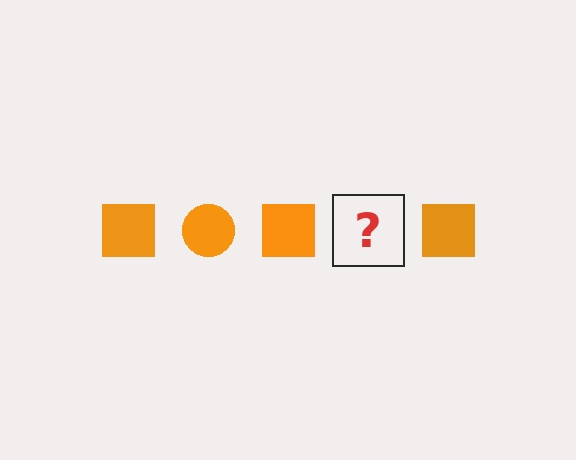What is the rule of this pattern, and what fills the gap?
The rule is that the pattern cycles through square, circle shapes in orange. The gap should be filled with an orange circle.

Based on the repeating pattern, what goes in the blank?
The blank should be an orange circle.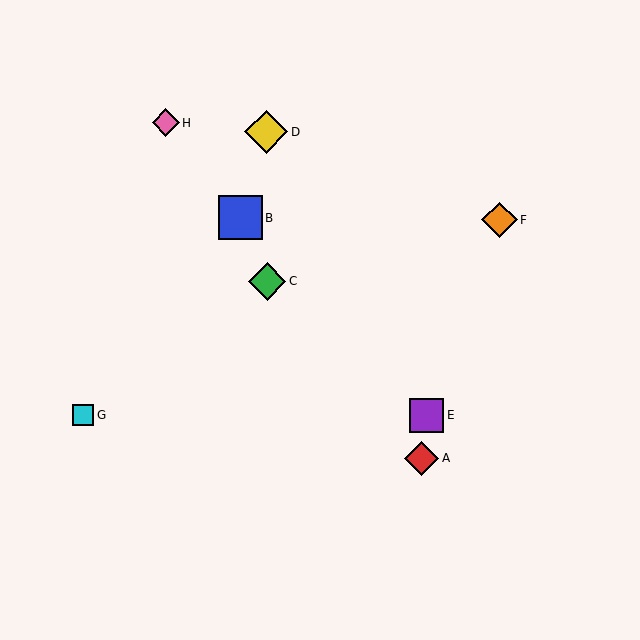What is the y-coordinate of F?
Object F is at y≈220.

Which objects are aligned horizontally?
Objects E, G are aligned horizontally.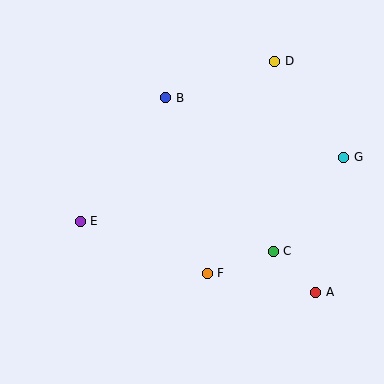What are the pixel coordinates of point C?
Point C is at (273, 251).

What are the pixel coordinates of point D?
Point D is at (275, 61).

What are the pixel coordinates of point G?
Point G is at (344, 157).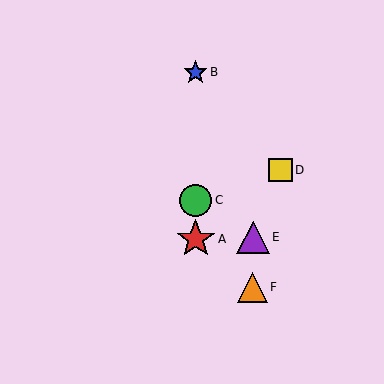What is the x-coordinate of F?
Object F is at x≈252.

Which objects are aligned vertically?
Objects A, B, C are aligned vertically.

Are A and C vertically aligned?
Yes, both are at x≈196.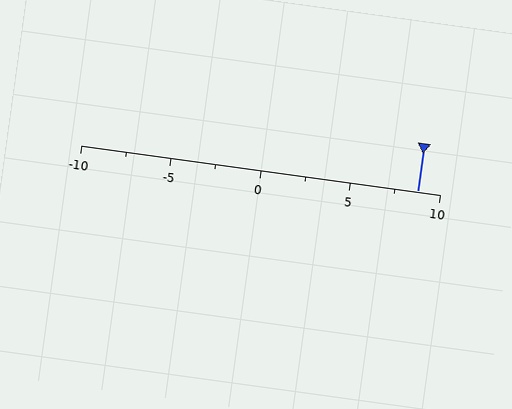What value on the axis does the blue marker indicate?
The marker indicates approximately 8.8.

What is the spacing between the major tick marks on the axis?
The major ticks are spaced 5 apart.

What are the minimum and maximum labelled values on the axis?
The axis runs from -10 to 10.